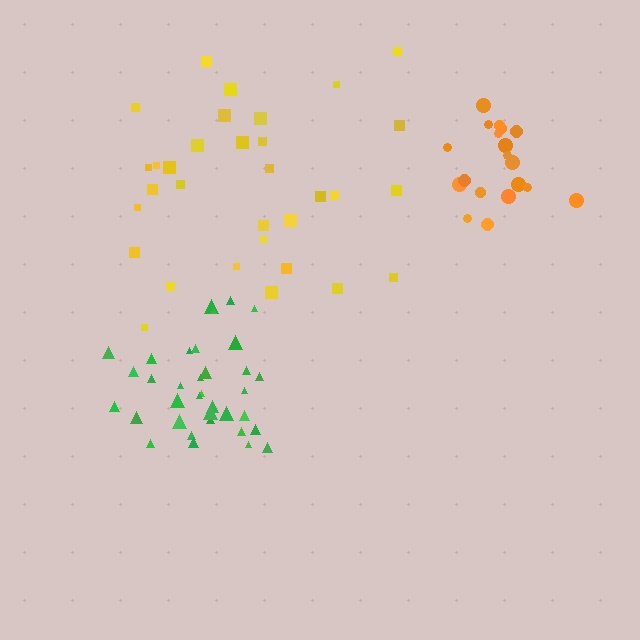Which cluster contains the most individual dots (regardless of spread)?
Green (35).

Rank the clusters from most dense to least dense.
green, orange, yellow.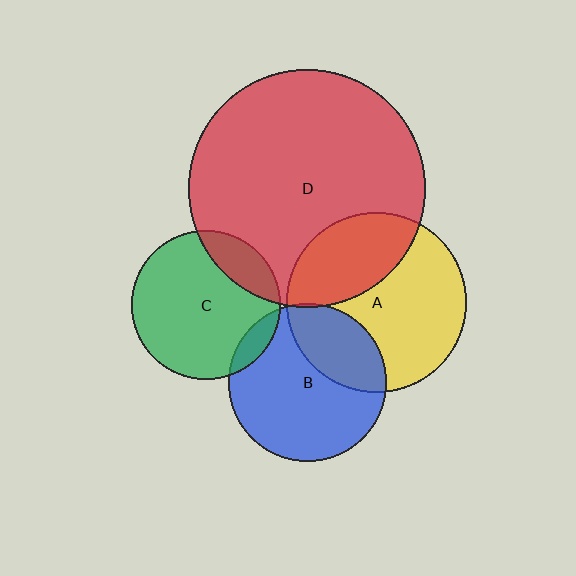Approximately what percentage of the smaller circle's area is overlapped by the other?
Approximately 30%.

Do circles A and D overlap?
Yes.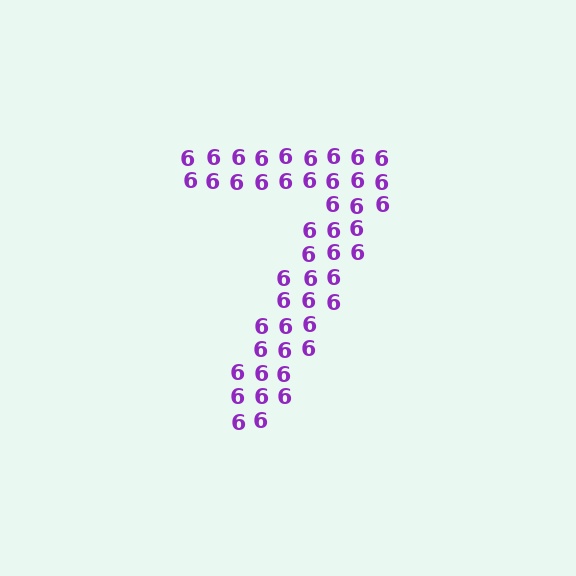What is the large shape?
The large shape is the digit 7.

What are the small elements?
The small elements are digit 6's.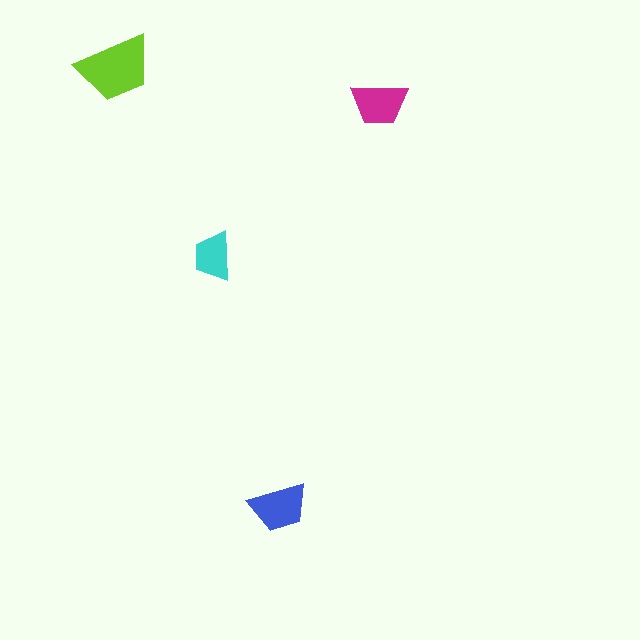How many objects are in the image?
There are 4 objects in the image.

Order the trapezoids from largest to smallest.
the lime one, the blue one, the magenta one, the cyan one.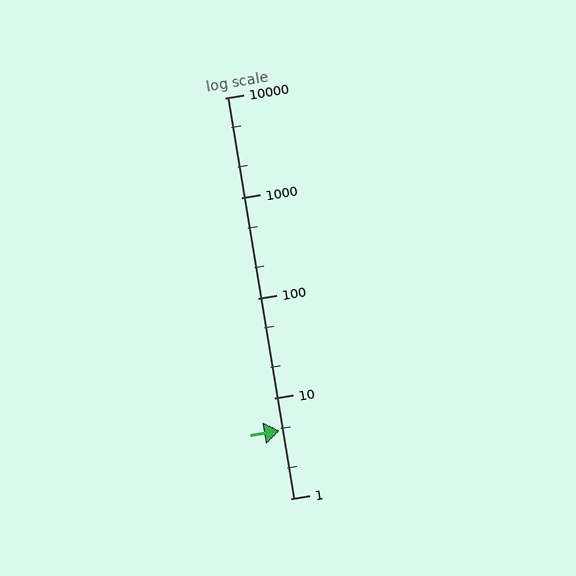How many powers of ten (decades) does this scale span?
The scale spans 4 decades, from 1 to 10000.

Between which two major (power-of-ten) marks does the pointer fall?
The pointer is between 1 and 10.